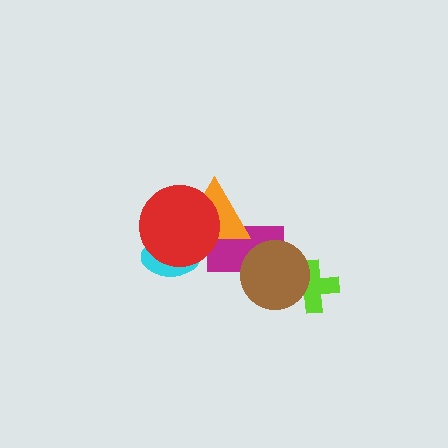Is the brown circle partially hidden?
No, no other shape covers it.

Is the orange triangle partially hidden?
Yes, it is partially covered by another shape.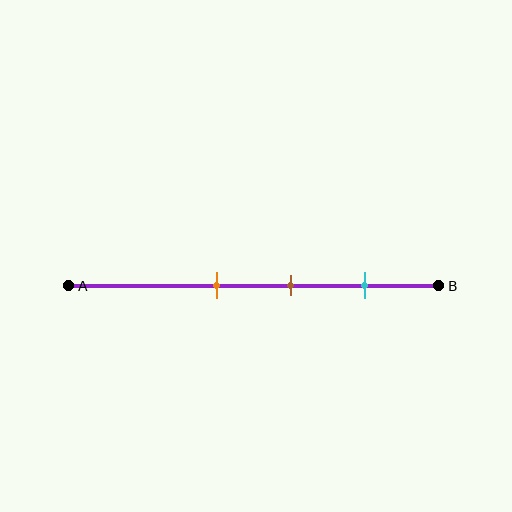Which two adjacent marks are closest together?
The orange and brown marks are the closest adjacent pair.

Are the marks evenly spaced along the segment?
Yes, the marks are approximately evenly spaced.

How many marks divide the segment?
There are 3 marks dividing the segment.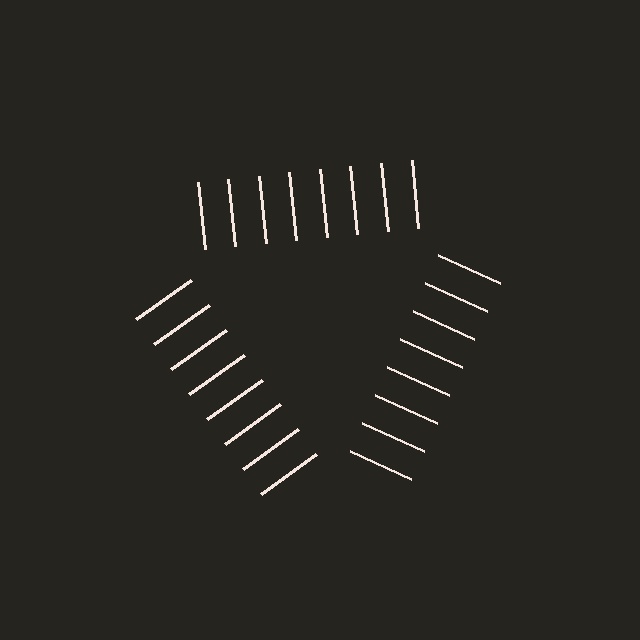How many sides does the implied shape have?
3 sides — the line-ends trace a triangle.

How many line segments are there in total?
24 — 8 along each of the 3 edges.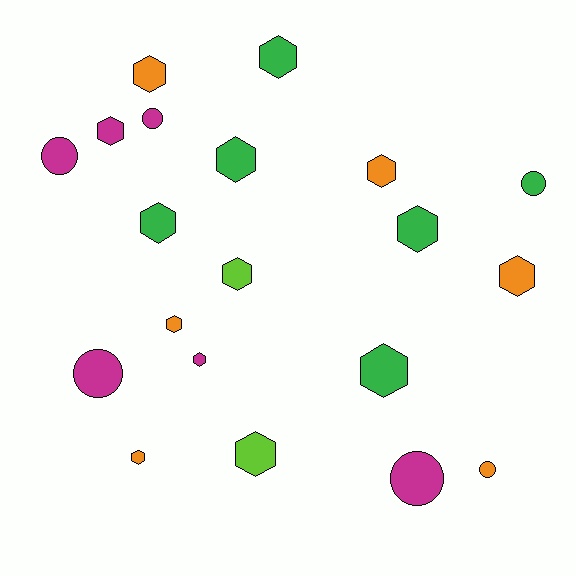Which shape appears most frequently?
Hexagon, with 14 objects.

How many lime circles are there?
There are no lime circles.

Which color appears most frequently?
Orange, with 6 objects.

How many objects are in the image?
There are 20 objects.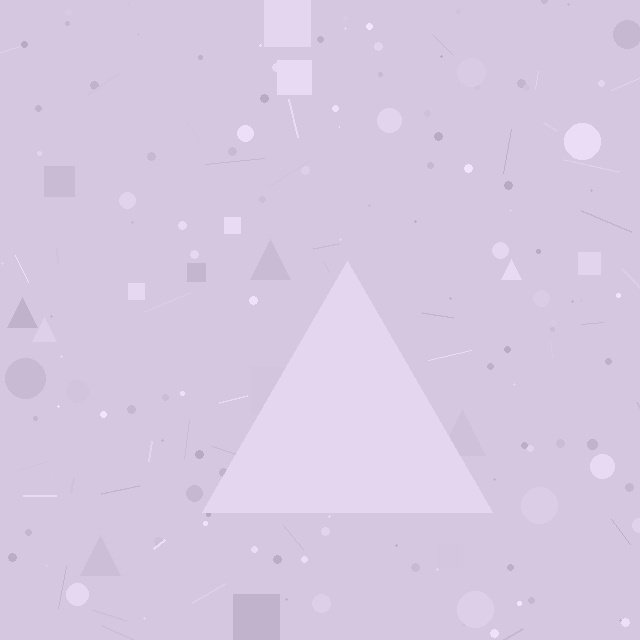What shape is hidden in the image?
A triangle is hidden in the image.